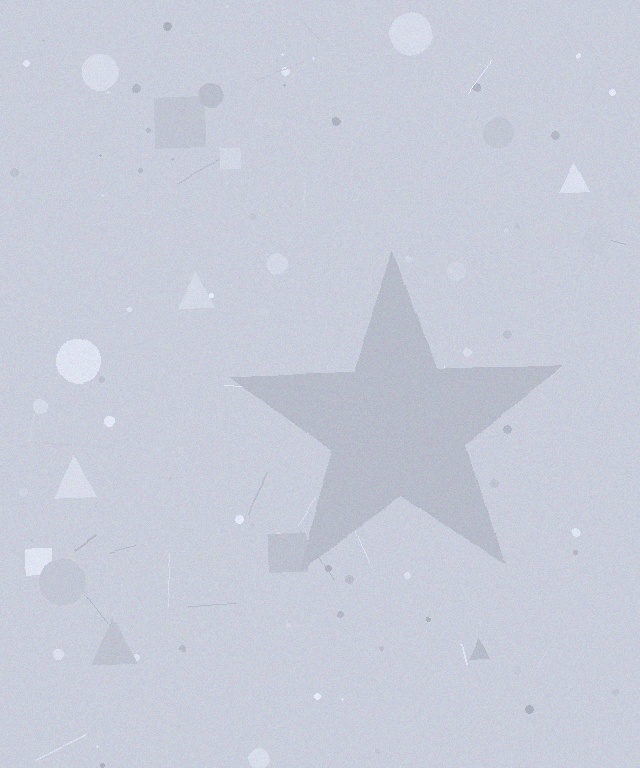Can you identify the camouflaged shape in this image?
The camouflaged shape is a star.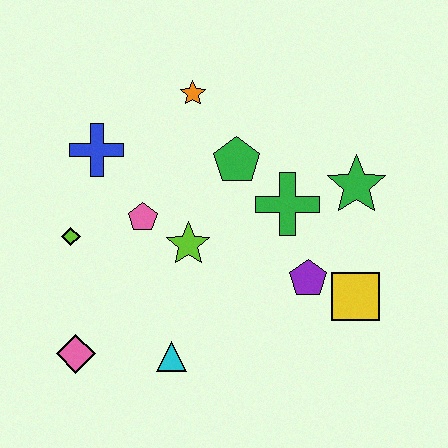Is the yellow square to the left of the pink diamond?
No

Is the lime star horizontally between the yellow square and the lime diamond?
Yes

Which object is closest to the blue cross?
The pink pentagon is closest to the blue cross.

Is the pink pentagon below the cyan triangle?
No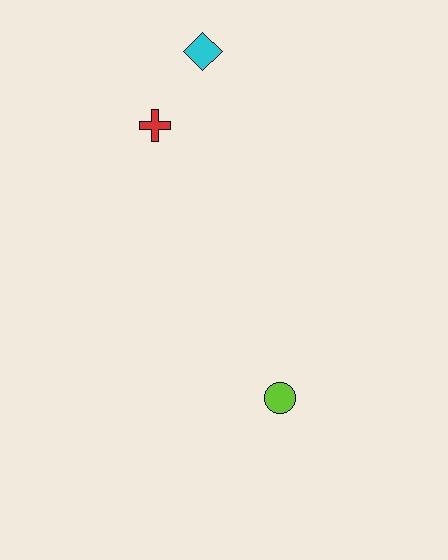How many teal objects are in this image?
There are no teal objects.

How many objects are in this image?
There are 3 objects.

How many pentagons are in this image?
There are no pentagons.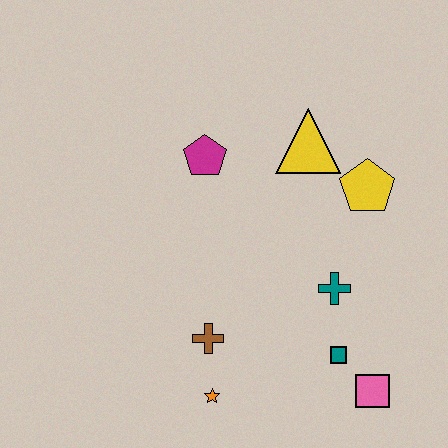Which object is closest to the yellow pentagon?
The yellow triangle is closest to the yellow pentagon.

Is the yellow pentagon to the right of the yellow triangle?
Yes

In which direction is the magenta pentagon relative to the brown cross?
The magenta pentagon is above the brown cross.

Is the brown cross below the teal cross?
Yes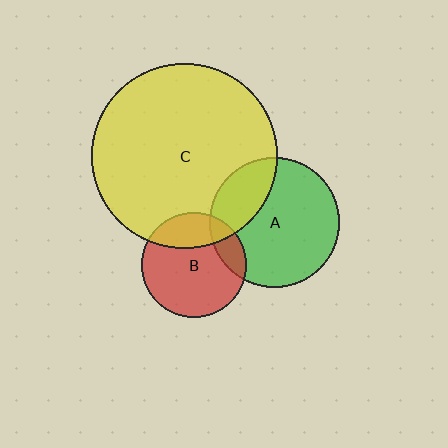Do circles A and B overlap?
Yes.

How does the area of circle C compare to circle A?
Approximately 2.1 times.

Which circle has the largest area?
Circle C (yellow).